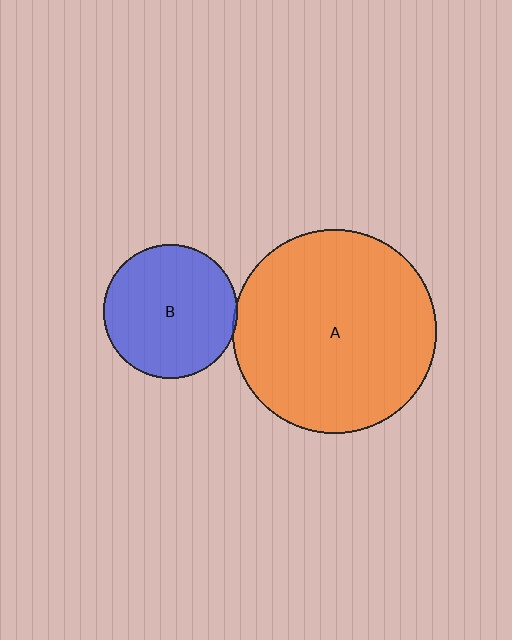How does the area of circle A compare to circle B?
Approximately 2.3 times.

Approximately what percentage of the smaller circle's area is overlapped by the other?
Approximately 5%.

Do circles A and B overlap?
Yes.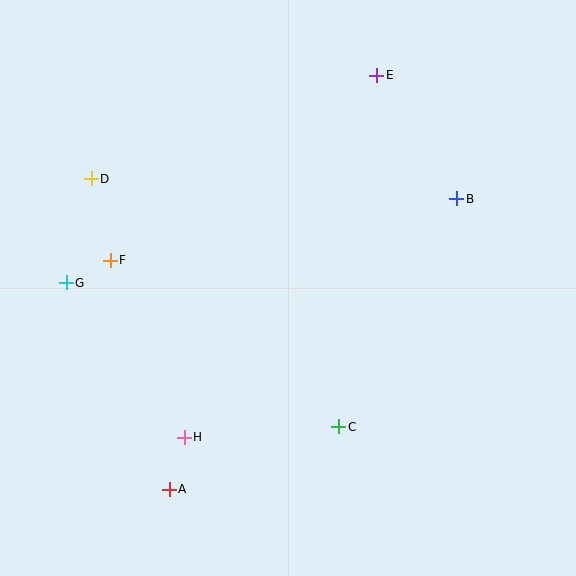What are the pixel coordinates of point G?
Point G is at (66, 283).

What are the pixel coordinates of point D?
Point D is at (91, 179).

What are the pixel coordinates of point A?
Point A is at (169, 489).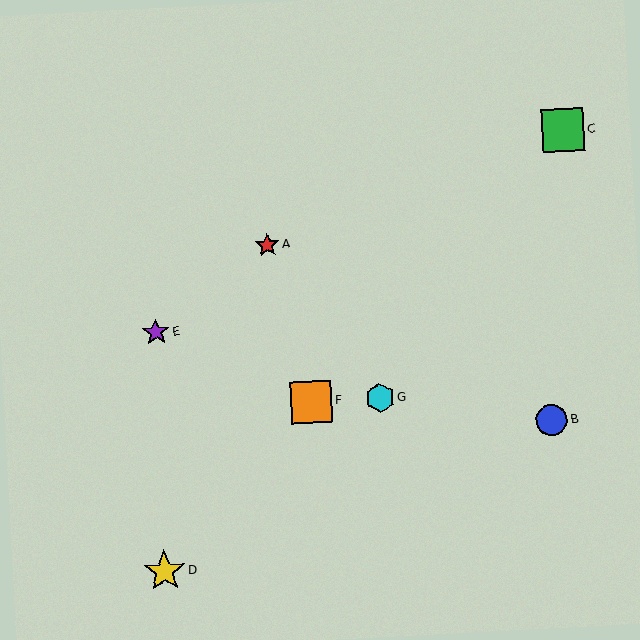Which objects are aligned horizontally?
Objects F, G are aligned horizontally.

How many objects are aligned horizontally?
2 objects (F, G) are aligned horizontally.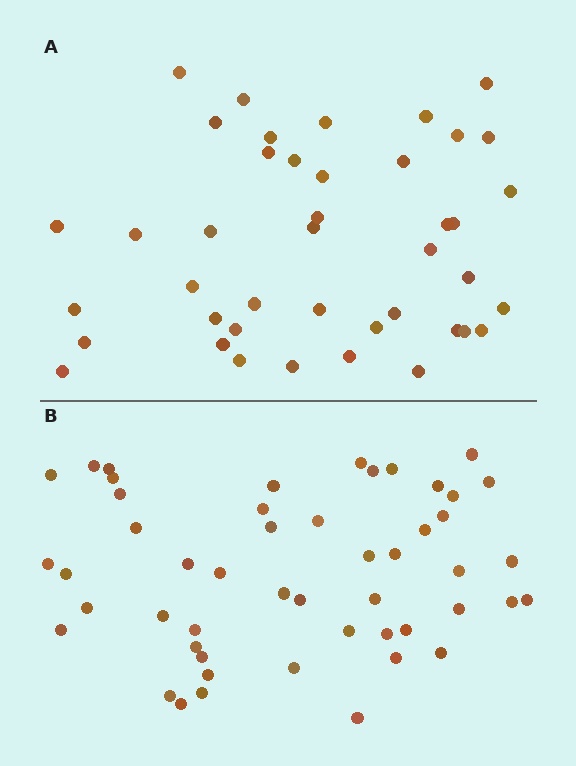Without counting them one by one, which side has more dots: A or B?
Region B (the bottom region) has more dots.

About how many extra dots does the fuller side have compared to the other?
Region B has roughly 8 or so more dots than region A.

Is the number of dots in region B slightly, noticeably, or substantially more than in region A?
Region B has only slightly more — the two regions are fairly close. The ratio is roughly 1.2 to 1.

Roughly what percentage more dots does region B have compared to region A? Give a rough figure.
About 20% more.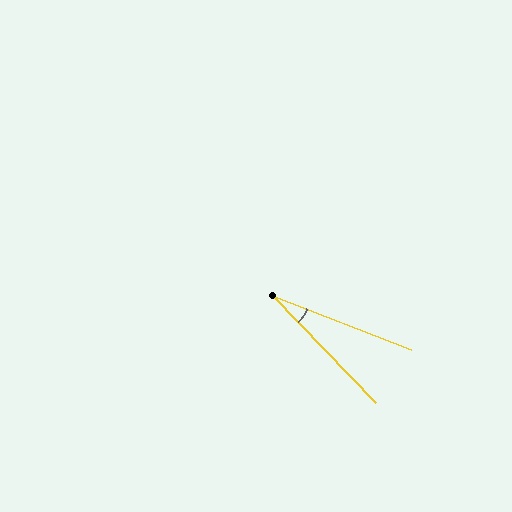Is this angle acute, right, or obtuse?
It is acute.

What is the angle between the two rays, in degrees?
Approximately 25 degrees.